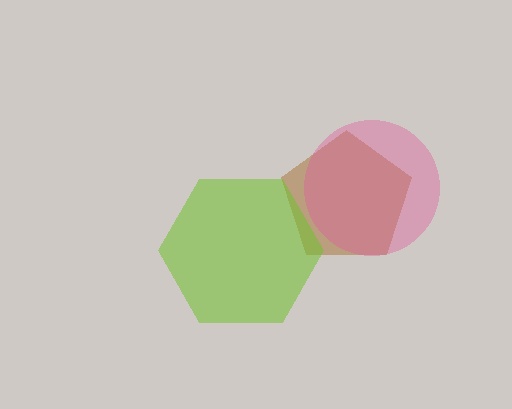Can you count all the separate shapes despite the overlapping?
Yes, there are 3 separate shapes.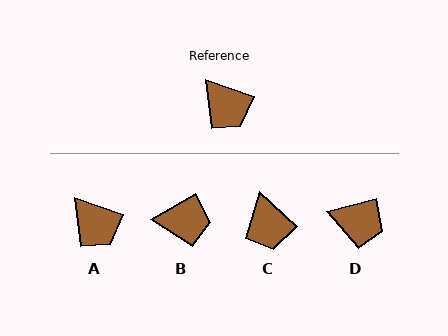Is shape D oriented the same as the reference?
No, it is off by about 33 degrees.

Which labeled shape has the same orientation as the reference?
A.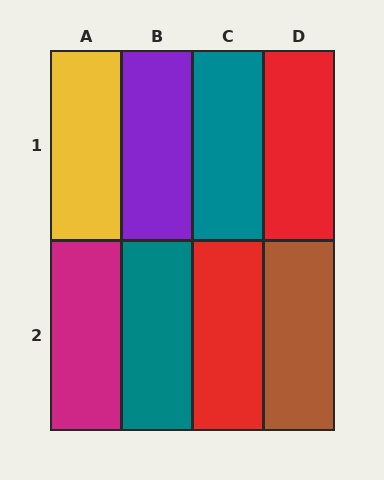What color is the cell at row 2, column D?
Brown.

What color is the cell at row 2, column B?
Teal.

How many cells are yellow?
1 cell is yellow.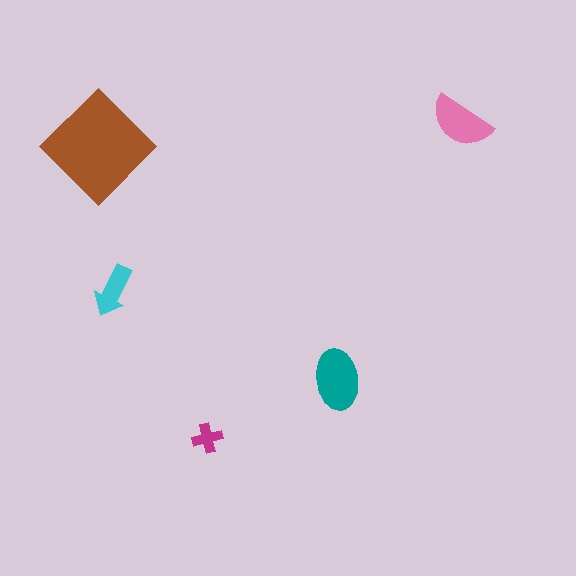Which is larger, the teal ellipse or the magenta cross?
The teal ellipse.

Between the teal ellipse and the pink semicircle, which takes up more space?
The teal ellipse.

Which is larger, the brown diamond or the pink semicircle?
The brown diamond.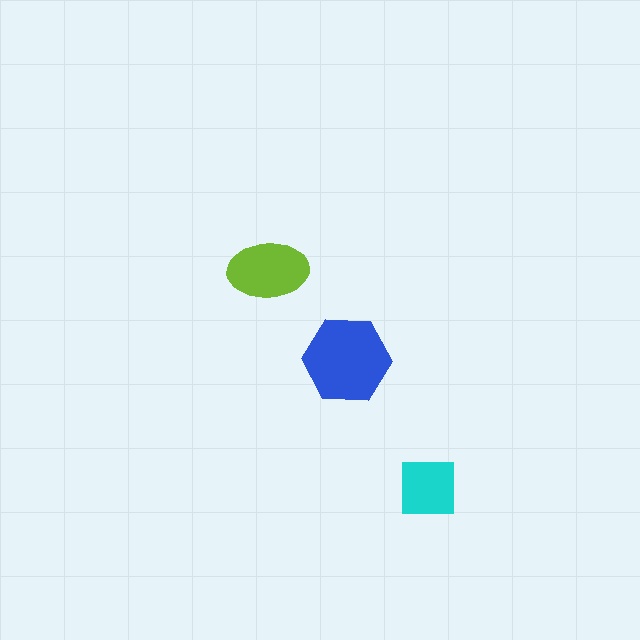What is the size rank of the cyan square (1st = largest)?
3rd.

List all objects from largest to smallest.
The blue hexagon, the lime ellipse, the cyan square.